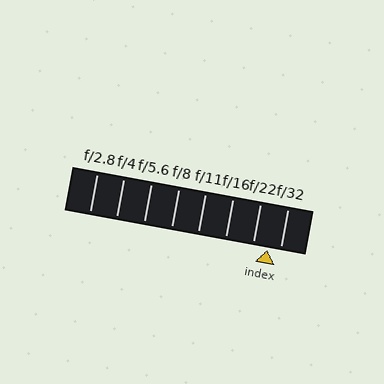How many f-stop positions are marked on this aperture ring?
There are 8 f-stop positions marked.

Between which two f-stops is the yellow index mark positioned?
The index mark is between f/22 and f/32.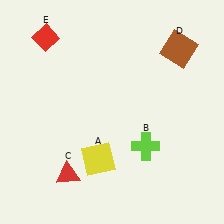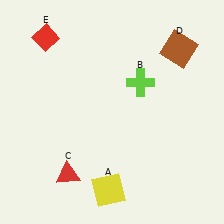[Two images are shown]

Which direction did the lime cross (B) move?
The lime cross (B) moved up.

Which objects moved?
The objects that moved are: the yellow square (A), the lime cross (B).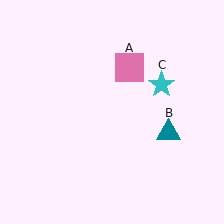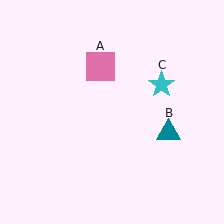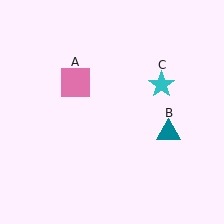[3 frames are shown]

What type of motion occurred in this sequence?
The pink square (object A) rotated counterclockwise around the center of the scene.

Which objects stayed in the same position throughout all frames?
Teal triangle (object B) and cyan star (object C) remained stationary.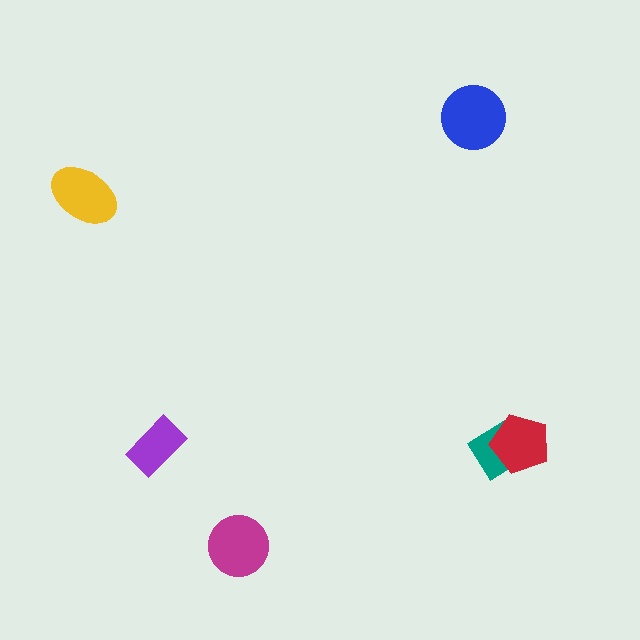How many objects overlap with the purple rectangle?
0 objects overlap with the purple rectangle.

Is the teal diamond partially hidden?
Yes, it is partially covered by another shape.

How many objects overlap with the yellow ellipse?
0 objects overlap with the yellow ellipse.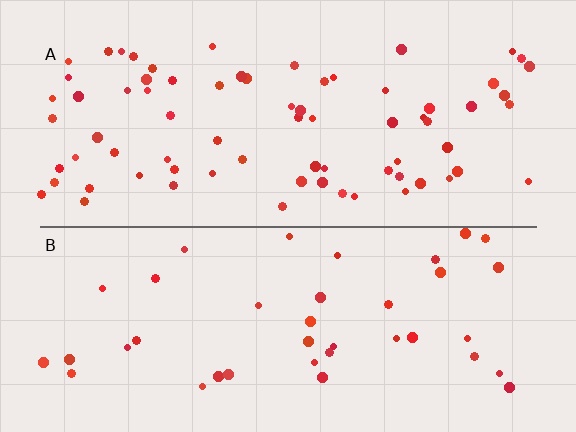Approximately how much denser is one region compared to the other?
Approximately 1.9× — region A over region B.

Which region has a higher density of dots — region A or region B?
A (the top).